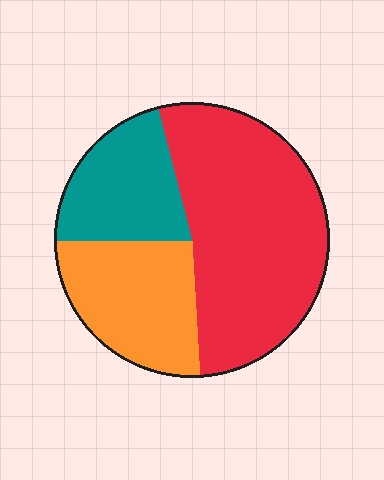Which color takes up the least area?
Teal, at roughly 20%.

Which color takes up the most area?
Red, at roughly 55%.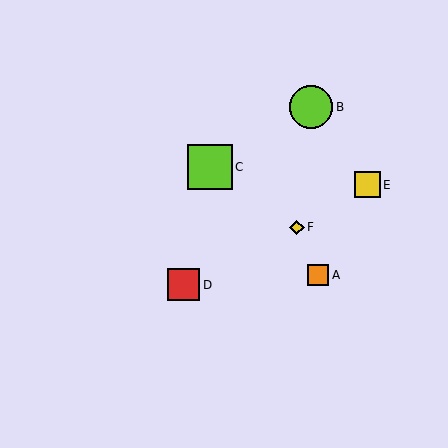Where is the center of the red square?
The center of the red square is at (183, 285).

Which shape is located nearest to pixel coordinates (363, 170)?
The yellow square (labeled E) at (367, 185) is nearest to that location.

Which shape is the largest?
The lime square (labeled C) is the largest.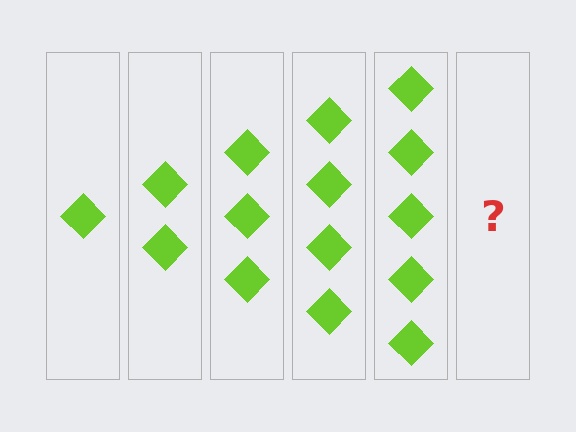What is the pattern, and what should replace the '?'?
The pattern is that each step adds one more diamond. The '?' should be 6 diamonds.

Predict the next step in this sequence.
The next step is 6 diamonds.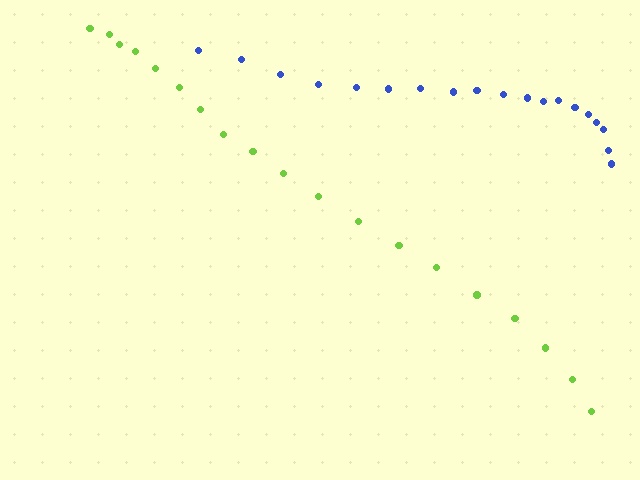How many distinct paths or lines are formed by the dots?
There are 2 distinct paths.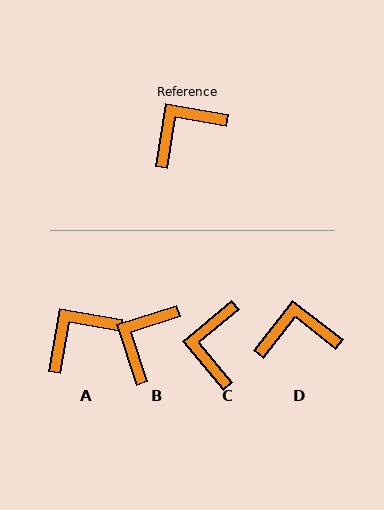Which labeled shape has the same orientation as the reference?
A.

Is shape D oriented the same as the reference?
No, it is off by about 28 degrees.